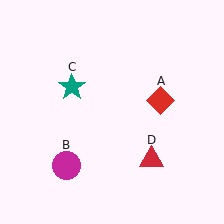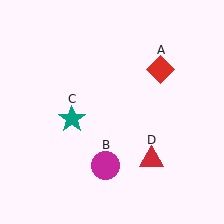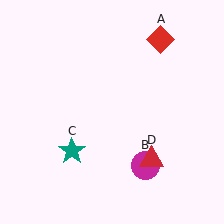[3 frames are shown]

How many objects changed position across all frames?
3 objects changed position: red diamond (object A), magenta circle (object B), teal star (object C).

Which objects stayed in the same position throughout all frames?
Red triangle (object D) remained stationary.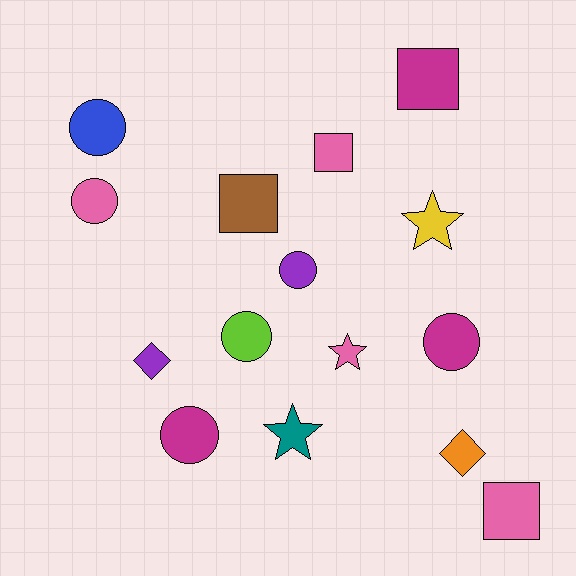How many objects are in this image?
There are 15 objects.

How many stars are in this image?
There are 3 stars.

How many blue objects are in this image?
There is 1 blue object.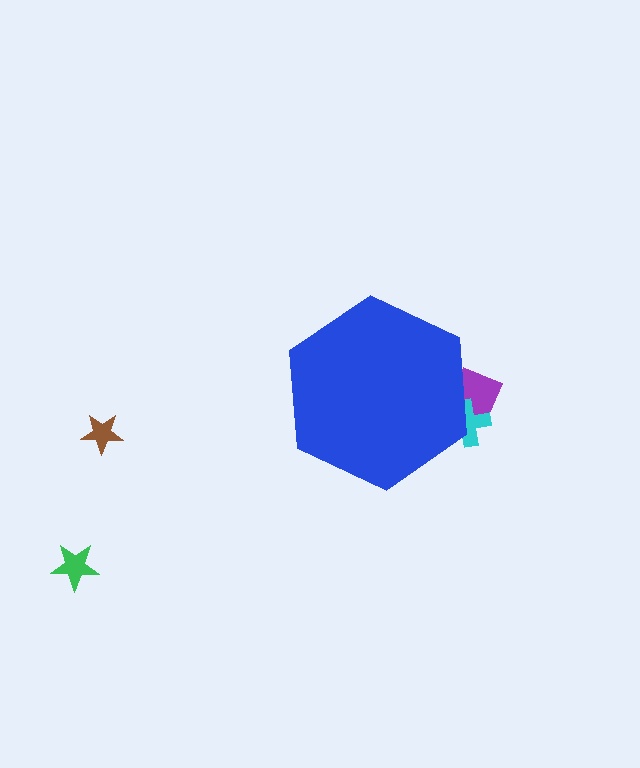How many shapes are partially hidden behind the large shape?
2 shapes are partially hidden.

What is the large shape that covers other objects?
A blue hexagon.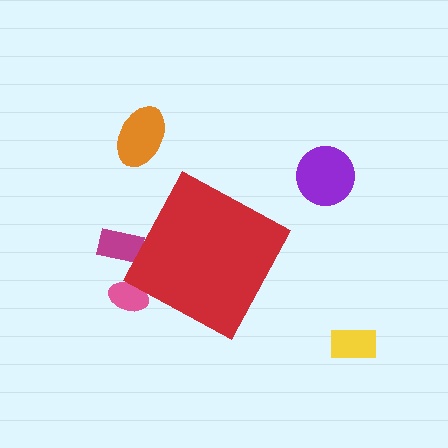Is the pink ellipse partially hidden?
Yes, the pink ellipse is partially hidden behind the red diamond.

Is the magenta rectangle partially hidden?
Yes, the magenta rectangle is partially hidden behind the red diamond.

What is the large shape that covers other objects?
A red diamond.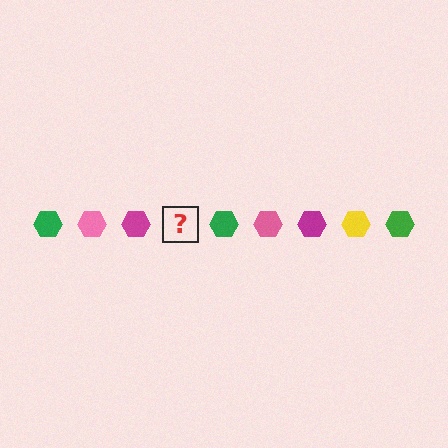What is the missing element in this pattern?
The missing element is a yellow hexagon.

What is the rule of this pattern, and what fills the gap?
The rule is that the pattern cycles through green, pink, magenta, yellow hexagons. The gap should be filled with a yellow hexagon.